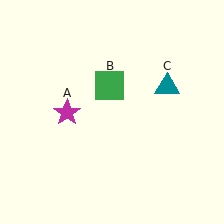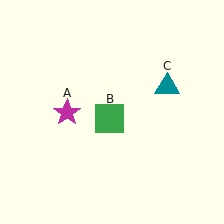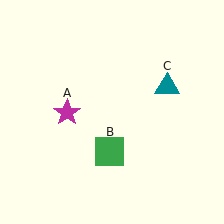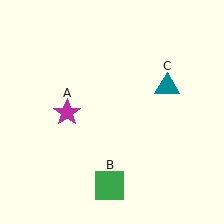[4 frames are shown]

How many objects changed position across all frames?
1 object changed position: green square (object B).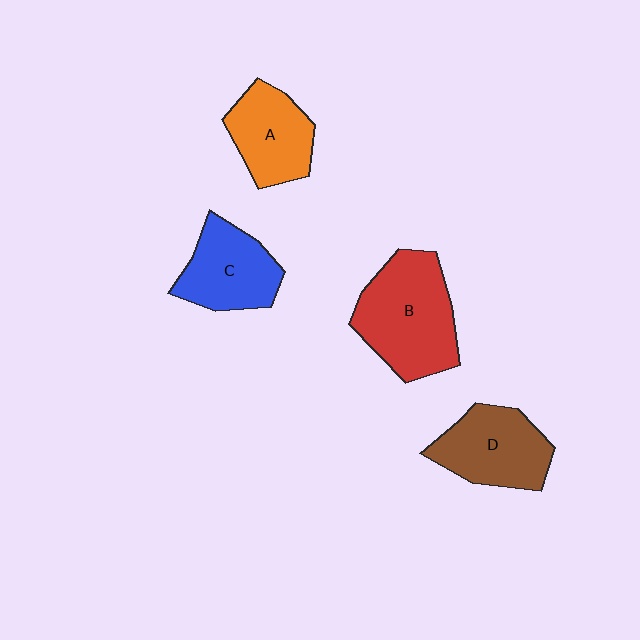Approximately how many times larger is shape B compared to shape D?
Approximately 1.3 times.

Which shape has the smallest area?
Shape A (orange).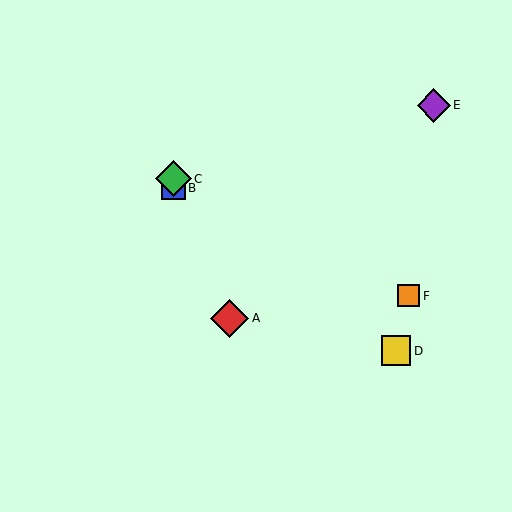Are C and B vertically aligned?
Yes, both are at x≈173.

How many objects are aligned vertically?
2 objects (B, C) are aligned vertically.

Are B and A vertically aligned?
No, B is at x≈173 and A is at x≈230.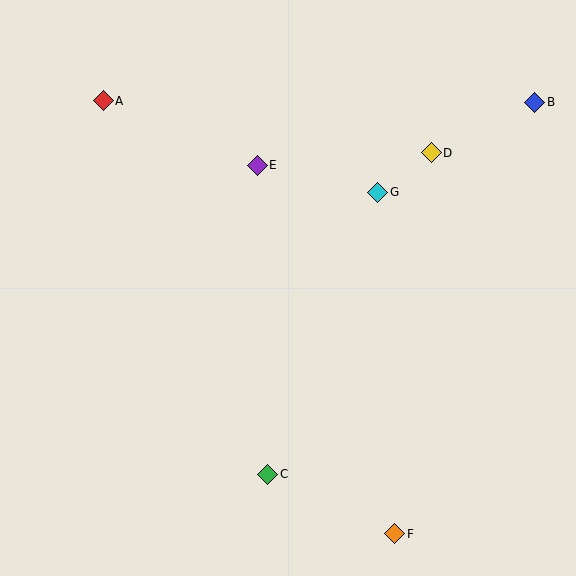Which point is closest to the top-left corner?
Point A is closest to the top-left corner.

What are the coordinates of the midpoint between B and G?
The midpoint between B and G is at (456, 147).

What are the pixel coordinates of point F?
Point F is at (395, 534).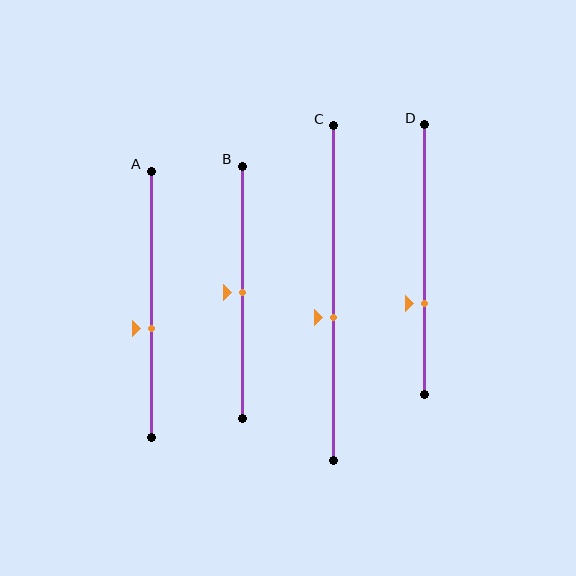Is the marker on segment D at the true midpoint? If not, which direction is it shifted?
No, the marker on segment D is shifted downward by about 16% of the segment length.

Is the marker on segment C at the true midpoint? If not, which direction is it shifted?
No, the marker on segment C is shifted downward by about 7% of the segment length.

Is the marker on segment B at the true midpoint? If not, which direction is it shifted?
Yes, the marker on segment B is at the true midpoint.